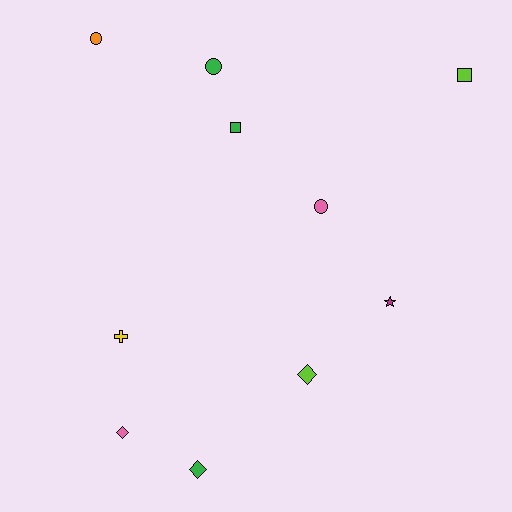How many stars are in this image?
There is 1 star.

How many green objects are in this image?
There are 3 green objects.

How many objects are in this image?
There are 10 objects.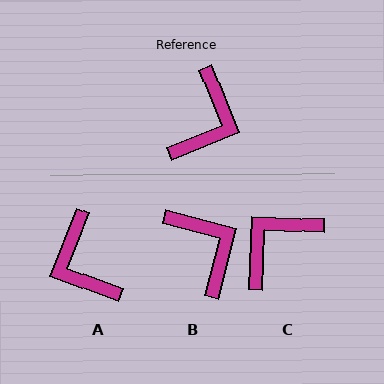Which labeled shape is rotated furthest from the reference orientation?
C, about 156 degrees away.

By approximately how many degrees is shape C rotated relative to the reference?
Approximately 156 degrees counter-clockwise.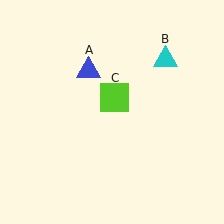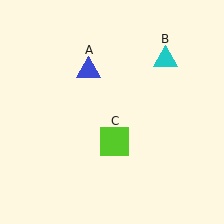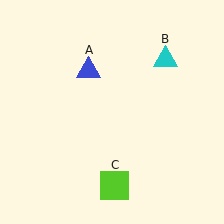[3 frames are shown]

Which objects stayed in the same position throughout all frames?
Blue triangle (object A) and cyan triangle (object B) remained stationary.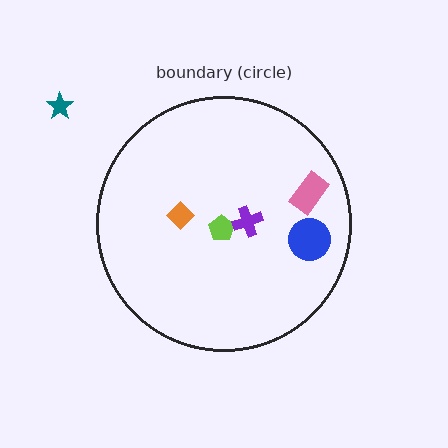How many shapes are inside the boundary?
5 inside, 1 outside.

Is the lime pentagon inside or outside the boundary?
Inside.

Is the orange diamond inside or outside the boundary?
Inside.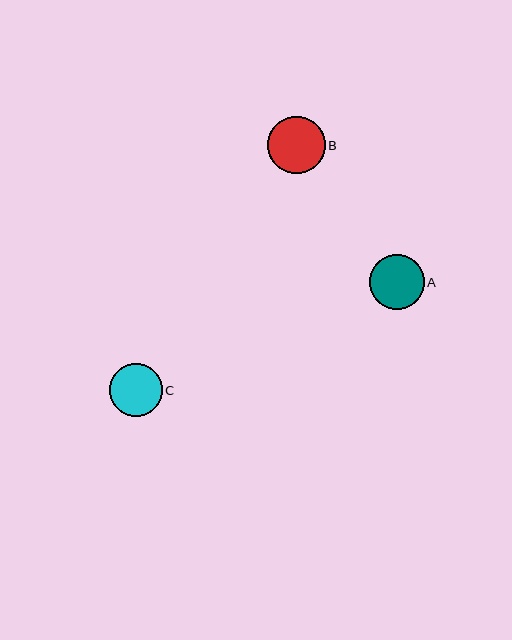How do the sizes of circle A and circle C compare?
Circle A and circle C are approximately the same size.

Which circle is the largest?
Circle B is the largest with a size of approximately 57 pixels.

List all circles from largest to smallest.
From largest to smallest: B, A, C.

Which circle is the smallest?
Circle C is the smallest with a size of approximately 52 pixels.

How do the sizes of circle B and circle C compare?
Circle B and circle C are approximately the same size.